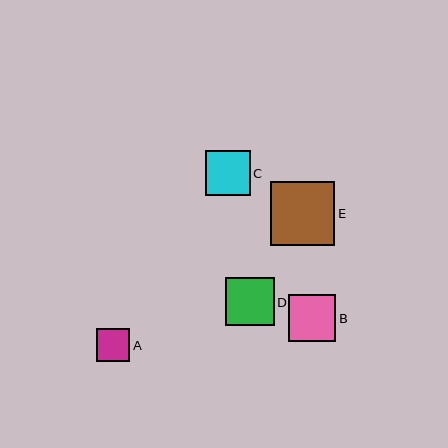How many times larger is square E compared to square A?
Square E is approximately 1.9 times the size of square A.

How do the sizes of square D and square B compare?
Square D and square B are approximately the same size.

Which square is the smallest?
Square A is the smallest with a size of approximately 33 pixels.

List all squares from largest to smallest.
From largest to smallest: E, D, B, C, A.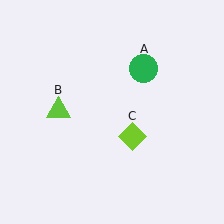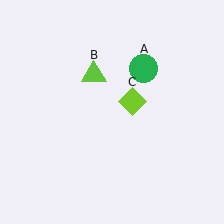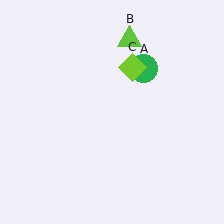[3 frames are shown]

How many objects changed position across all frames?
2 objects changed position: lime triangle (object B), lime diamond (object C).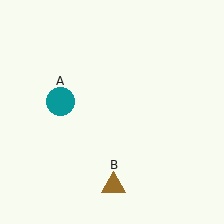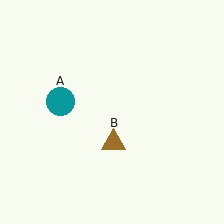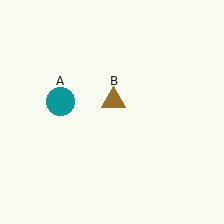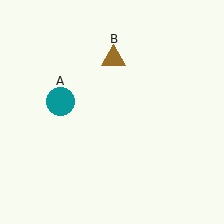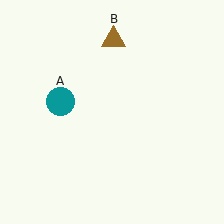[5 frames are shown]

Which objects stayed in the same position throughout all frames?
Teal circle (object A) remained stationary.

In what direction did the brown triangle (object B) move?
The brown triangle (object B) moved up.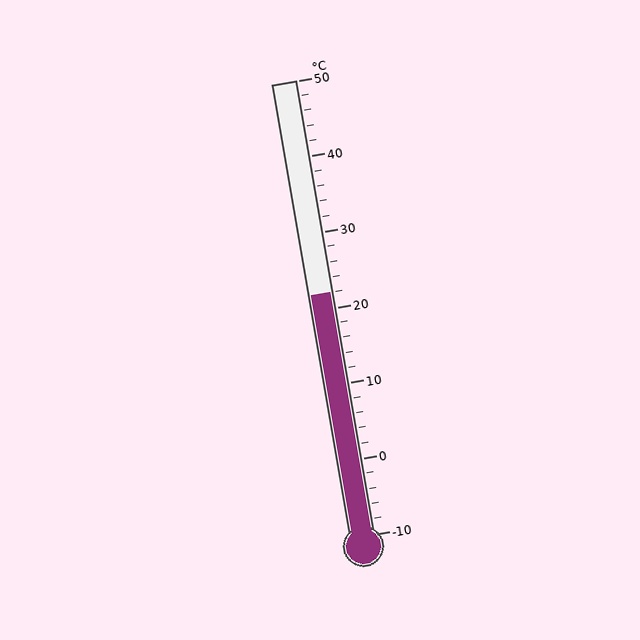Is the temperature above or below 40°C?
The temperature is below 40°C.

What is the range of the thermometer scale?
The thermometer scale ranges from -10°C to 50°C.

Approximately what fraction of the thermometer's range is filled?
The thermometer is filled to approximately 55% of its range.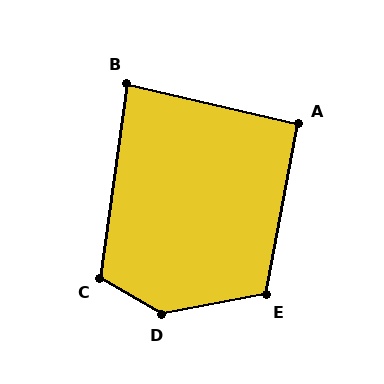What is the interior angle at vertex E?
Approximately 112 degrees (obtuse).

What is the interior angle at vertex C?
Approximately 113 degrees (obtuse).